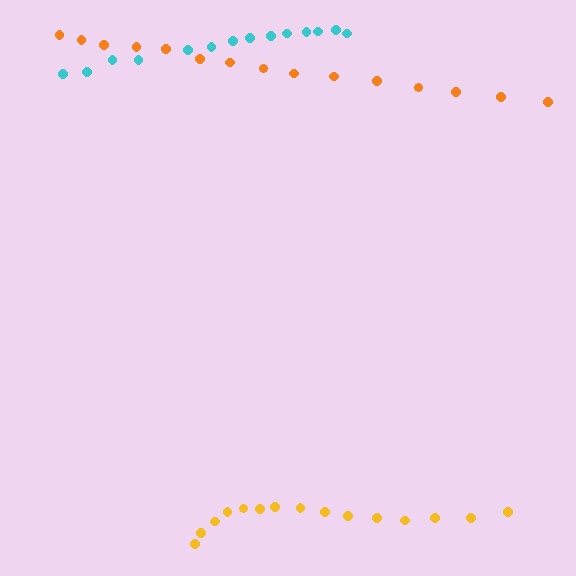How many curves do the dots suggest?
There are 3 distinct paths.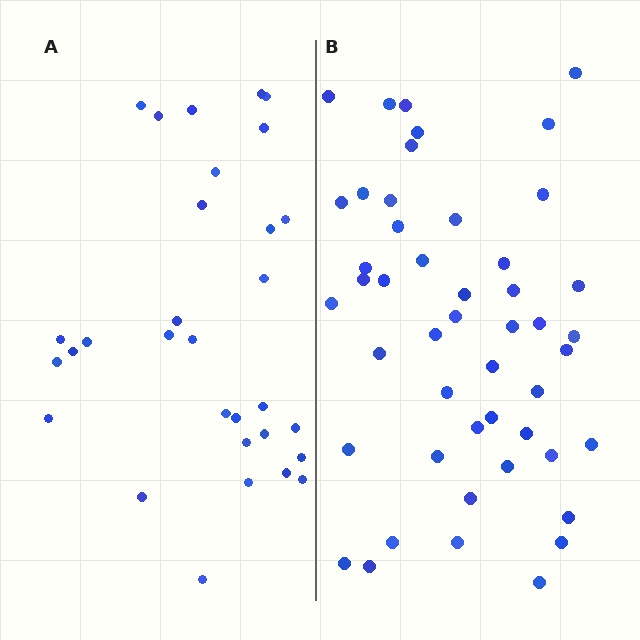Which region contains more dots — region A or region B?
Region B (the right region) has more dots.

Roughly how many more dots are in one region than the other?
Region B has approximately 15 more dots than region A.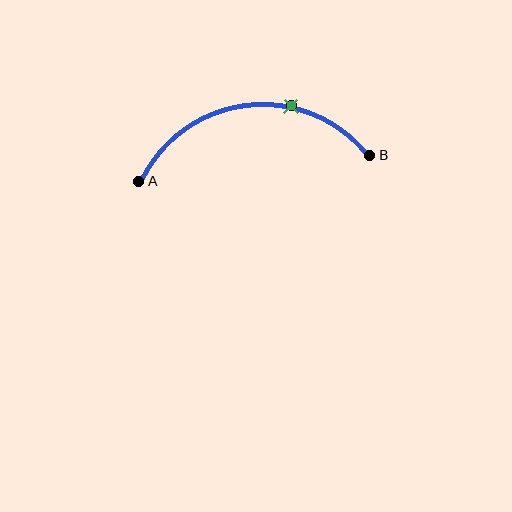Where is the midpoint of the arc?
The arc midpoint is the point on the curve farthest from the straight line joining A and B. It sits above that line.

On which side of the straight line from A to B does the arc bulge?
The arc bulges above the straight line connecting A and B.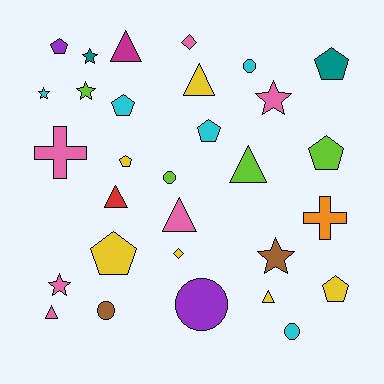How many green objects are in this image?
There are no green objects.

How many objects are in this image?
There are 30 objects.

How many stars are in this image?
There are 6 stars.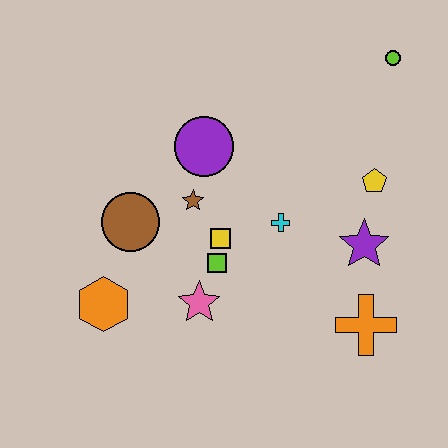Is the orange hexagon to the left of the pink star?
Yes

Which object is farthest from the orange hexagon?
The lime circle is farthest from the orange hexagon.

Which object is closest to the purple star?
The yellow pentagon is closest to the purple star.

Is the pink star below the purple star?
Yes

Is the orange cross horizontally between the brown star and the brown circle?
No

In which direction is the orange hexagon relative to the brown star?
The orange hexagon is below the brown star.